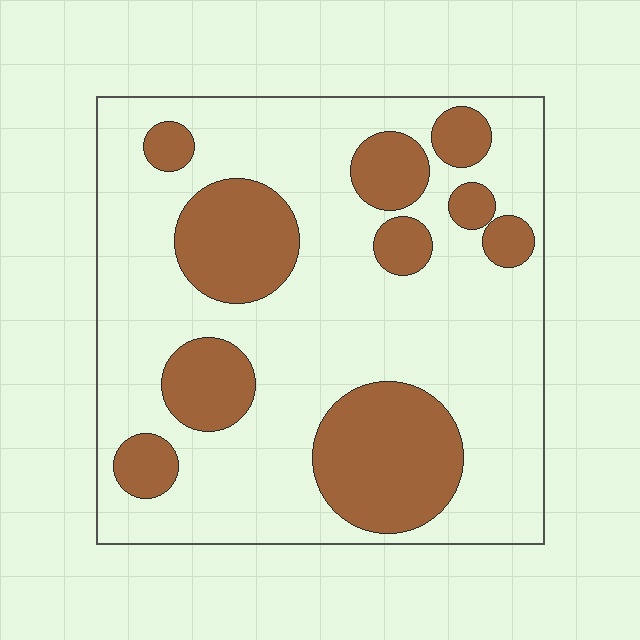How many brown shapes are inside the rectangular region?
10.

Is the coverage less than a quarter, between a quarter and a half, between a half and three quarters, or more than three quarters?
Between a quarter and a half.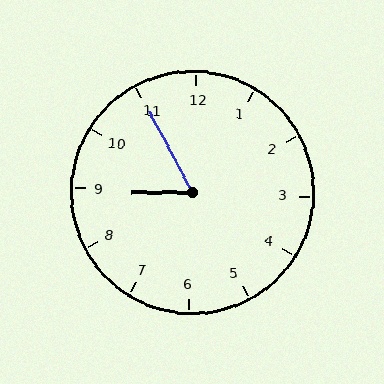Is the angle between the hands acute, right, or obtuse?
It is acute.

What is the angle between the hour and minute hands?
Approximately 62 degrees.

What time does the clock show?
8:55.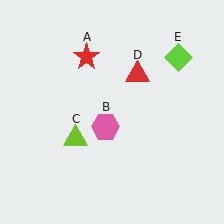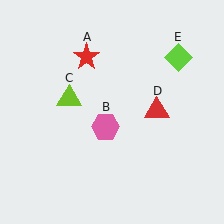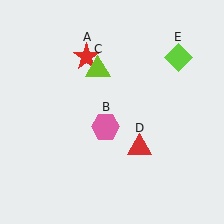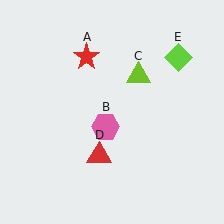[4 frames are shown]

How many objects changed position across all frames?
2 objects changed position: lime triangle (object C), red triangle (object D).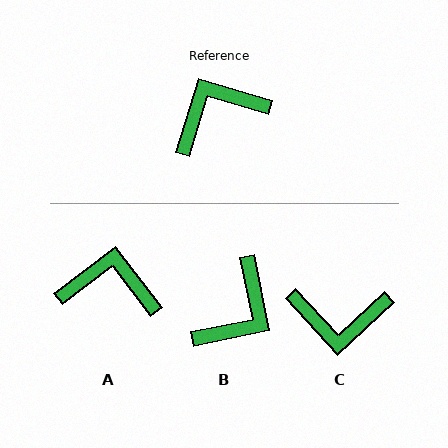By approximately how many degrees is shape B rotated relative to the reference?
Approximately 152 degrees clockwise.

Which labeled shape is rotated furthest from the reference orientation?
B, about 152 degrees away.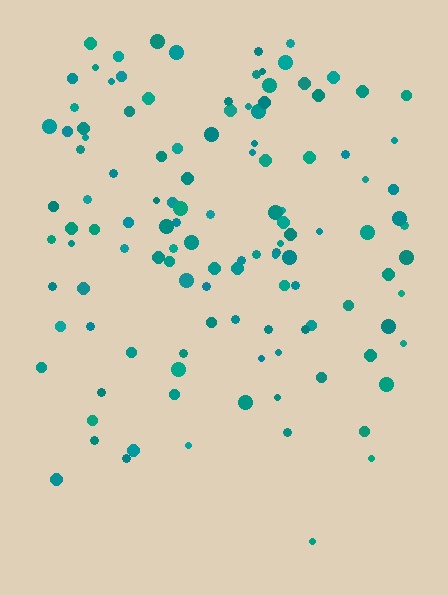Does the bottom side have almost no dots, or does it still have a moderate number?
Still a moderate number, just noticeably fewer than the top.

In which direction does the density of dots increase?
From bottom to top, with the top side densest.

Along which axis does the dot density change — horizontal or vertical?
Vertical.